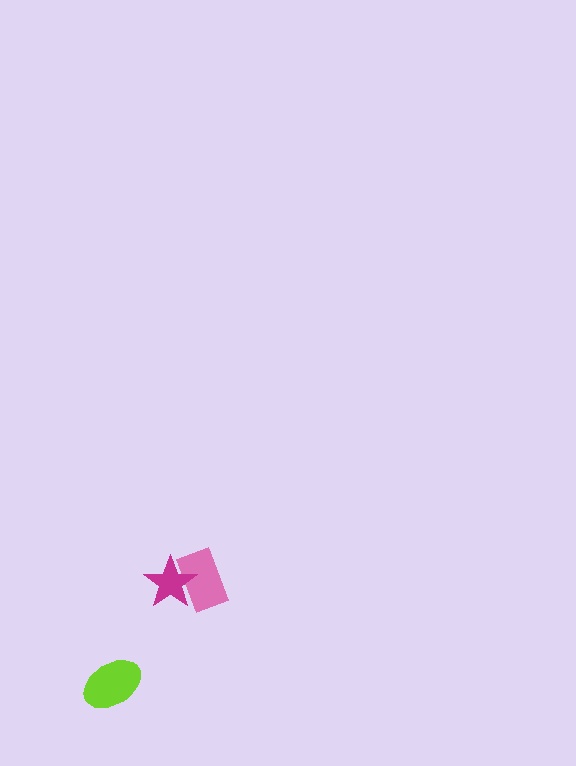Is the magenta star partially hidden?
No, no other shape covers it.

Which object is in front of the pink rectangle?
The magenta star is in front of the pink rectangle.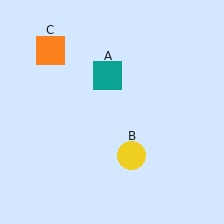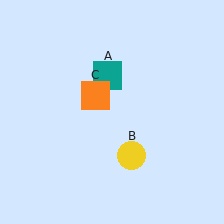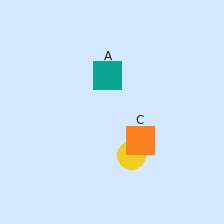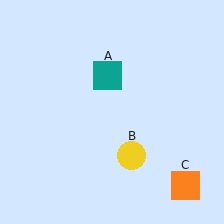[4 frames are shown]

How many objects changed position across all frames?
1 object changed position: orange square (object C).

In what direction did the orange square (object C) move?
The orange square (object C) moved down and to the right.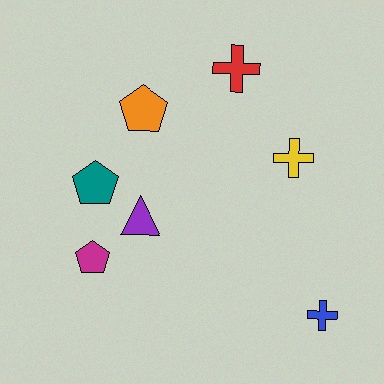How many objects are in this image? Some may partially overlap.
There are 7 objects.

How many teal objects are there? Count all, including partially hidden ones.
There is 1 teal object.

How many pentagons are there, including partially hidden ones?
There are 3 pentagons.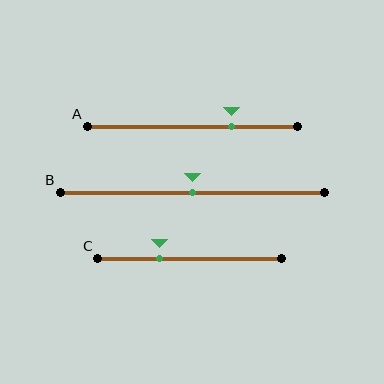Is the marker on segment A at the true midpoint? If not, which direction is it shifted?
No, the marker on segment A is shifted to the right by about 19% of the segment length.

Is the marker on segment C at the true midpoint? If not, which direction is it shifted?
No, the marker on segment C is shifted to the left by about 16% of the segment length.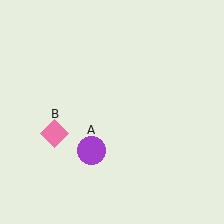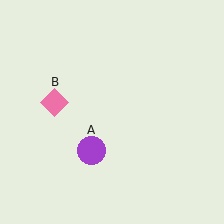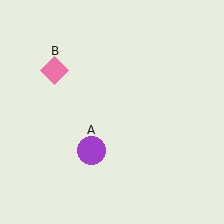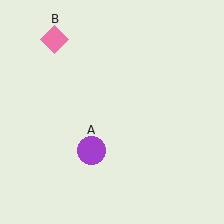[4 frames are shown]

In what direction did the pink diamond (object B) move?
The pink diamond (object B) moved up.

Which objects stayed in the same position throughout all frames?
Purple circle (object A) remained stationary.